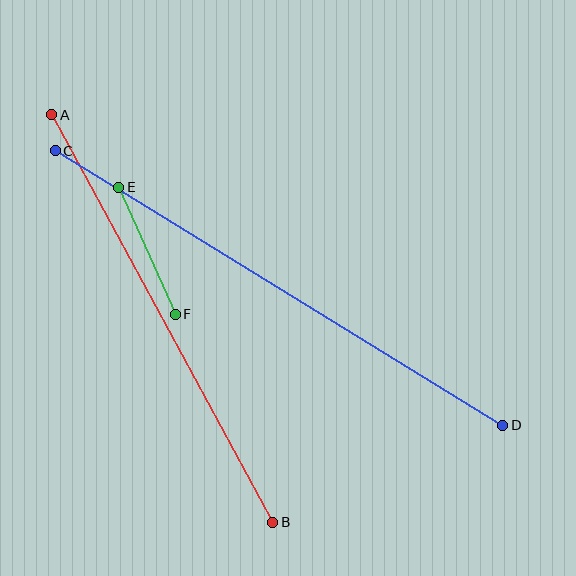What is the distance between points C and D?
The distance is approximately 525 pixels.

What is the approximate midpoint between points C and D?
The midpoint is at approximately (279, 288) pixels.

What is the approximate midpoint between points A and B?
The midpoint is at approximately (162, 319) pixels.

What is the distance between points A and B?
The distance is approximately 464 pixels.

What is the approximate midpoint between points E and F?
The midpoint is at approximately (147, 251) pixels.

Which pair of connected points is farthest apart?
Points C and D are farthest apart.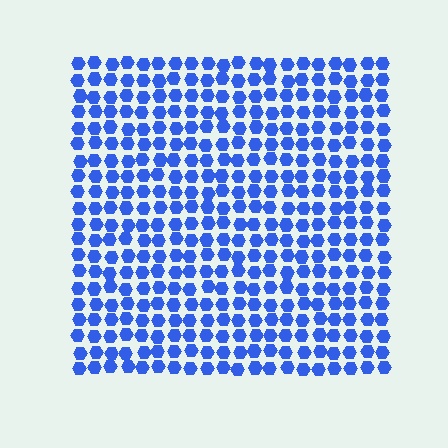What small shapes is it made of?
It is made of small hexagons.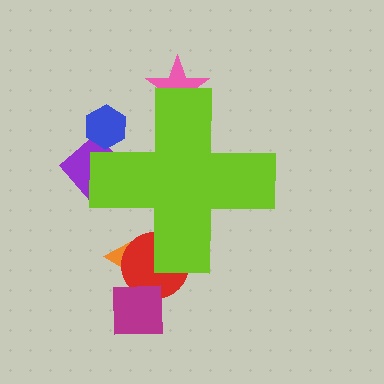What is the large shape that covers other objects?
A lime cross.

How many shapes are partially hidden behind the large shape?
5 shapes are partially hidden.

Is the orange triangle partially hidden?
Yes, the orange triangle is partially hidden behind the lime cross.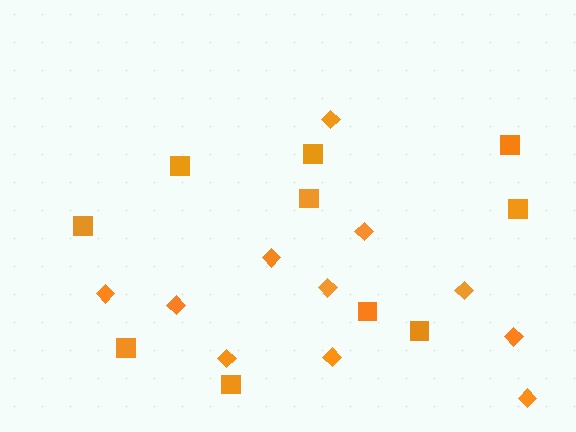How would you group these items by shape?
There are 2 groups: one group of squares (10) and one group of diamonds (11).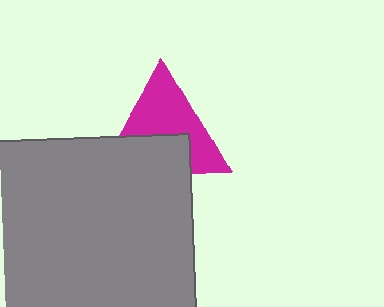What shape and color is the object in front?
The object in front is a gray square.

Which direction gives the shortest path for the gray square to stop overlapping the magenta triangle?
Moving down gives the shortest separation.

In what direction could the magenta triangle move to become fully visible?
The magenta triangle could move up. That would shift it out from behind the gray square entirely.